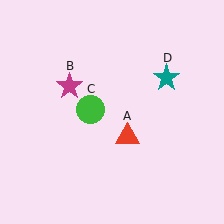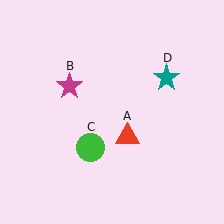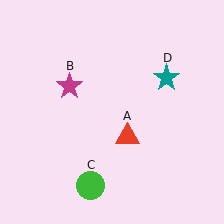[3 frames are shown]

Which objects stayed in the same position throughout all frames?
Red triangle (object A) and magenta star (object B) and teal star (object D) remained stationary.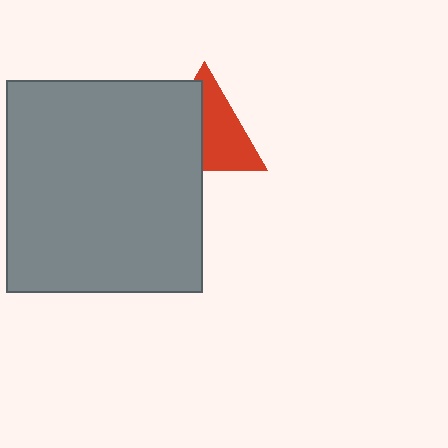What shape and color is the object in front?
The object in front is a gray rectangle.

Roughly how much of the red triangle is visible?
About half of it is visible (roughly 53%).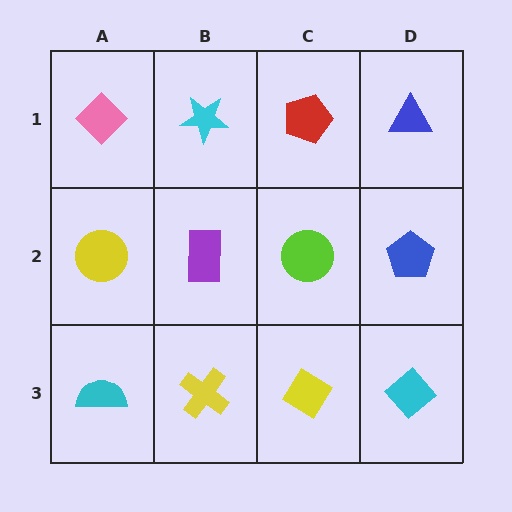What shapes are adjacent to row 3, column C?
A lime circle (row 2, column C), a yellow cross (row 3, column B), a cyan diamond (row 3, column D).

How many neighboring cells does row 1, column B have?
3.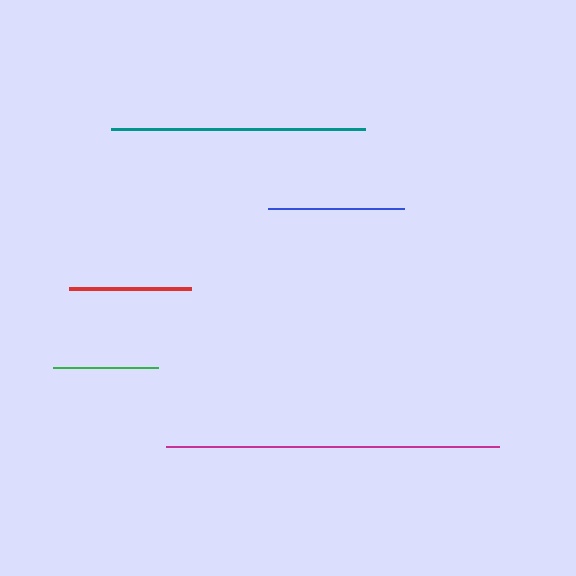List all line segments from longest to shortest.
From longest to shortest: magenta, teal, blue, red, green.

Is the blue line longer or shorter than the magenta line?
The magenta line is longer than the blue line.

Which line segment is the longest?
The magenta line is the longest at approximately 333 pixels.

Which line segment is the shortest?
The green line is the shortest at approximately 105 pixels.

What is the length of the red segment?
The red segment is approximately 122 pixels long.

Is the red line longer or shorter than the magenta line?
The magenta line is longer than the red line.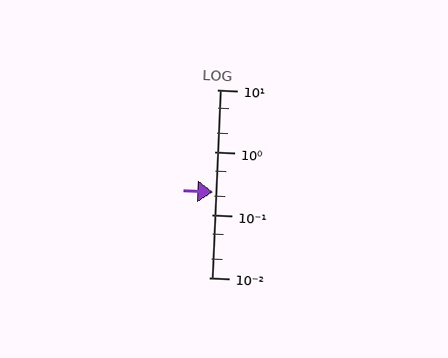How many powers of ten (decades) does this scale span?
The scale spans 3 decades, from 0.01 to 10.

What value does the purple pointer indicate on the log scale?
The pointer indicates approximately 0.23.